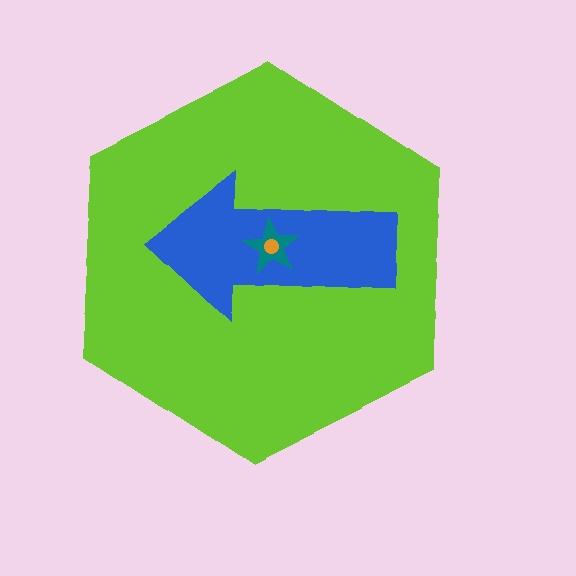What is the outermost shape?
The lime hexagon.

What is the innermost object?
The orange circle.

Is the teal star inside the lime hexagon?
Yes.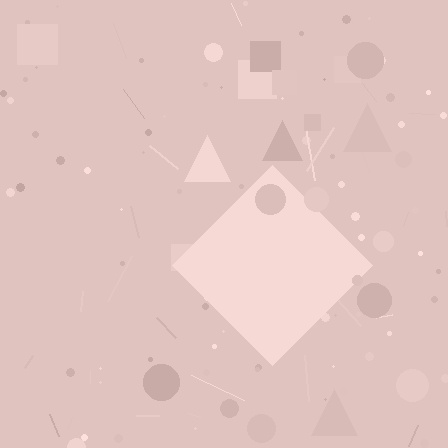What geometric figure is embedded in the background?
A diamond is embedded in the background.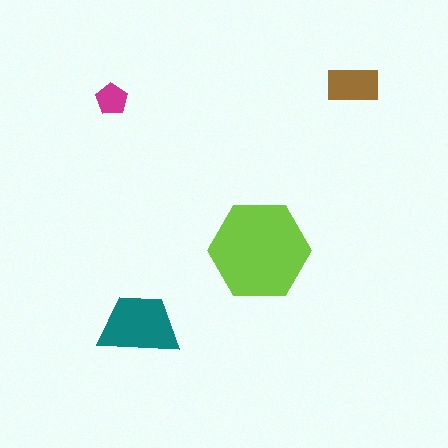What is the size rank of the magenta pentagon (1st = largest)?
4th.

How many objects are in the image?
There are 4 objects in the image.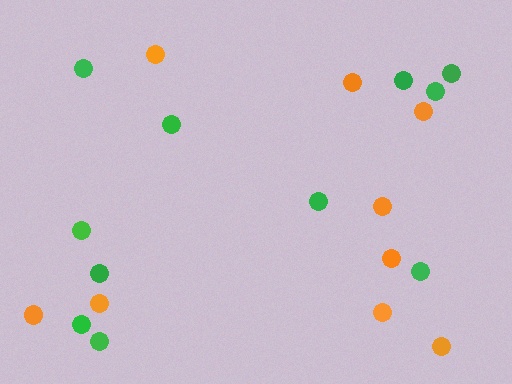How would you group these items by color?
There are 2 groups: one group of green circles (11) and one group of orange circles (9).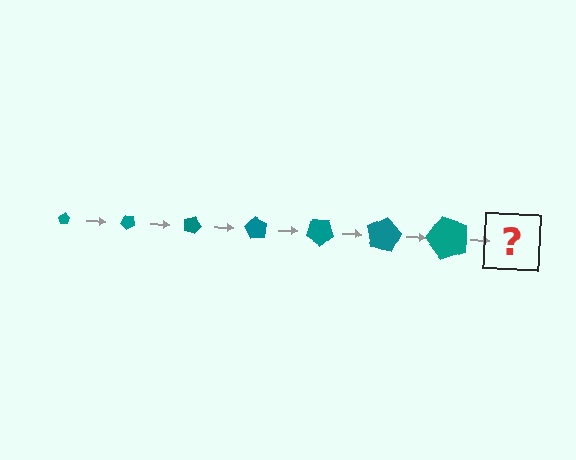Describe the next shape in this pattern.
It should be a pentagon, larger than the previous one and rotated 315 degrees from the start.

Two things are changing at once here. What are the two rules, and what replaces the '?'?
The two rules are that the pentagon grows larger each step and it rotates 45 degrees each step. The '?' should be a pentagon, larger than the previous one and rotated 315 degrees from the start.